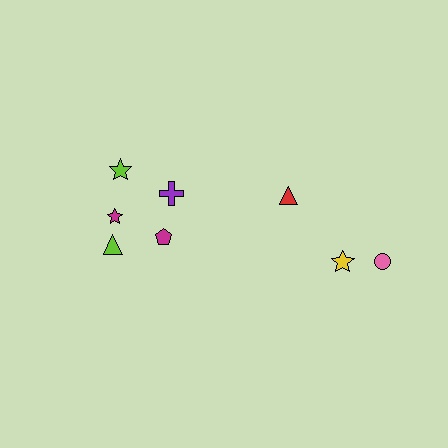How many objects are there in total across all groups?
There are 8 objects.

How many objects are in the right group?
There are 3 objects.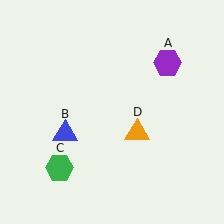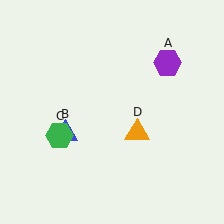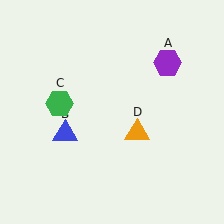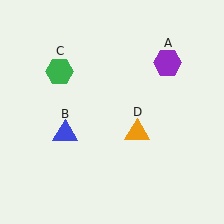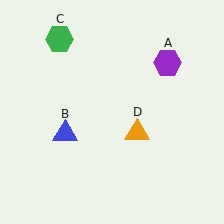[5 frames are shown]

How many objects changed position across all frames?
1 object changed position: green hexagon (object C).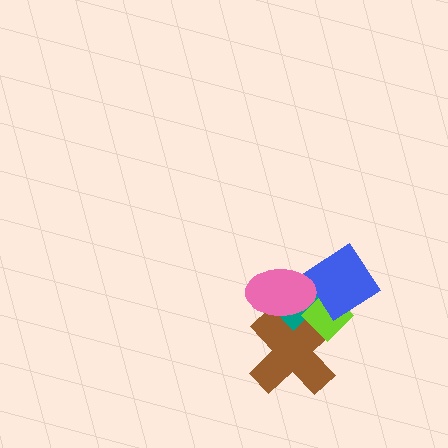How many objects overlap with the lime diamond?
4 objects overlap with the lime diamond.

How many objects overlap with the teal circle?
4 objects overlap with the teal circle.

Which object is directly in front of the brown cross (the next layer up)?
The lime diamond is directly in front of the brown cross.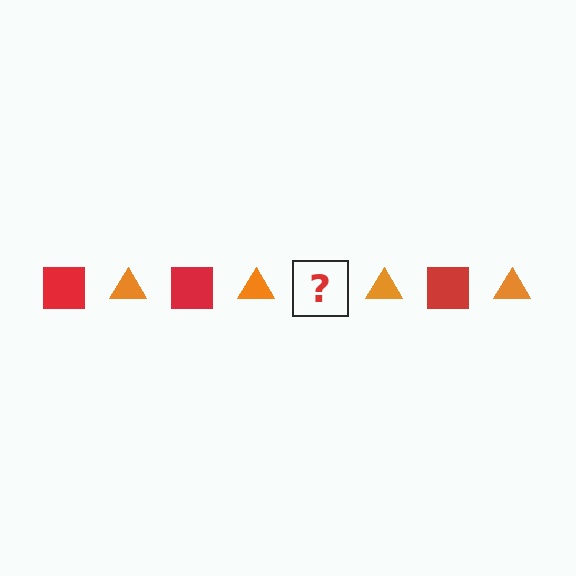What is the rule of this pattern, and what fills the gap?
The rule is that the pattern alternates between red square and orange triangle. The gap should be filled with a red square.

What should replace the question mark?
The question mark should be replaced with a red square.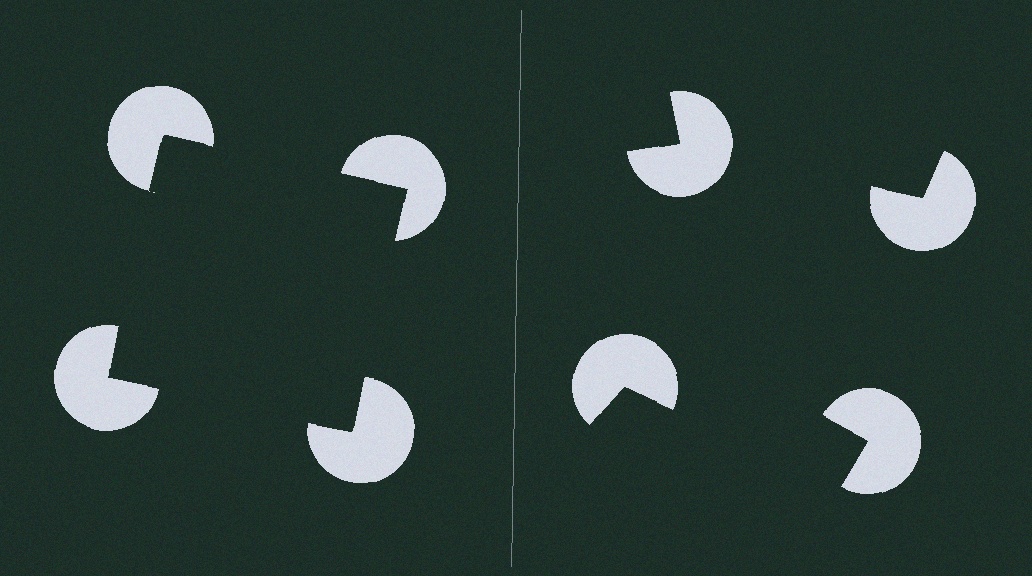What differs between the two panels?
The pac-man discs are positioned identically on both sides; only the wedge orientations differ. On the left they align to a square; on the right they are misaligned.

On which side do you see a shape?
An illusory square appears on the left side. On the right side the wedge cuts are rotated, so no coherent shape forms.